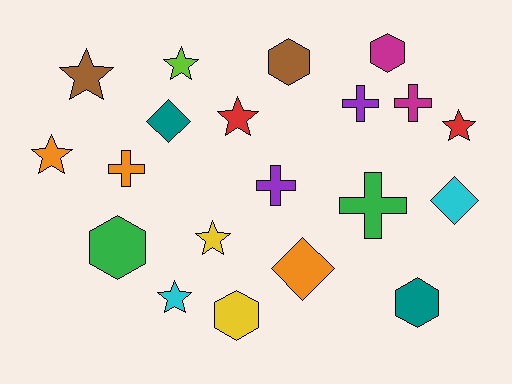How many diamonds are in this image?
There are 3 diamonds.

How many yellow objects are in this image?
There are 2 yellow objects.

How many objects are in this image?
There are 20 objects.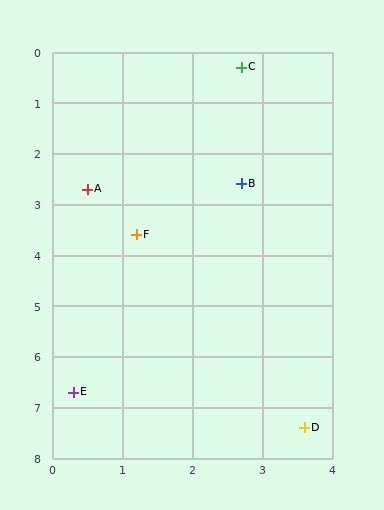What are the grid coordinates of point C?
Point C is at approximately (2.7, 0.3).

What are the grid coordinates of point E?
Point E is at approximately (0.3, 6.7).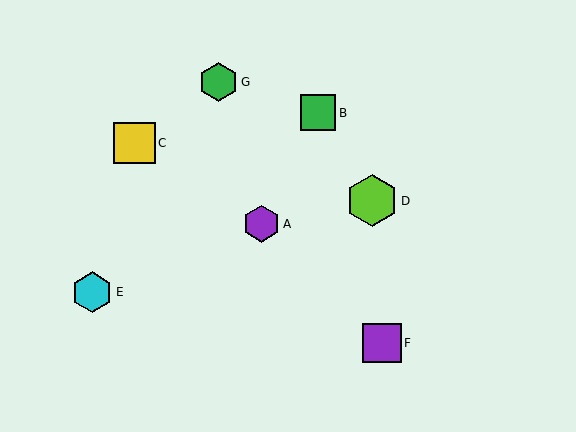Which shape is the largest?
The lime hexagon (labeled D) is the largest.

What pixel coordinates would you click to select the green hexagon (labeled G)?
Click at (218, 82) to select the green hexagon G.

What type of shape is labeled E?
Shape E is a cyan hexagon.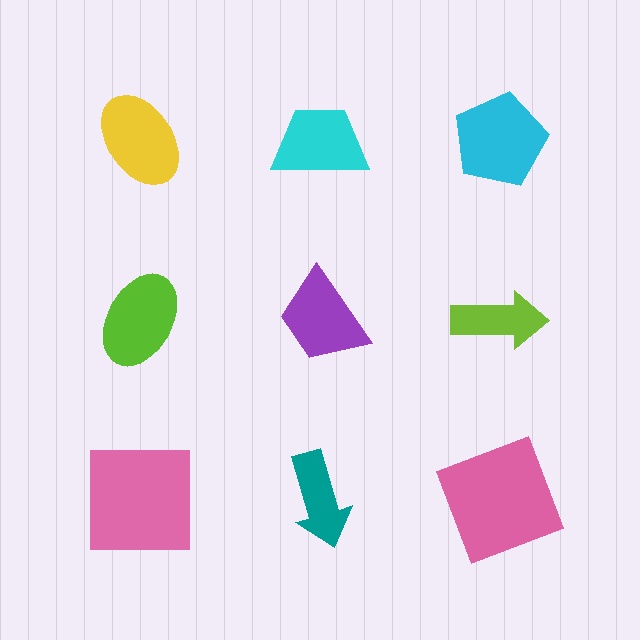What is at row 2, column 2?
A purple trapezoid.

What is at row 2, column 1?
A lime ellipse.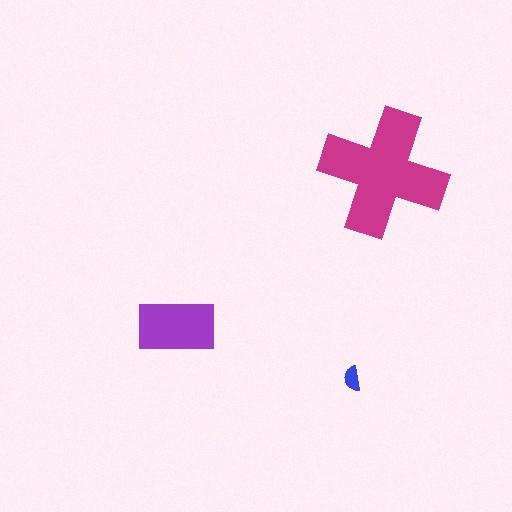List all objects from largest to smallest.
The magenta cross, the purple rectangle, the blue semicircle.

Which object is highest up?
The magenta cross is topmost.